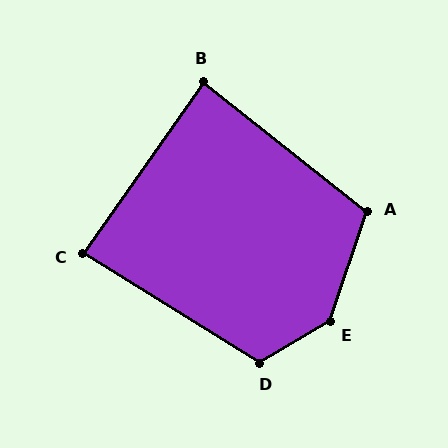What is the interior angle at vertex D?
Approximately 117 degrees (obtuse).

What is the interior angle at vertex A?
Approximately 110 degrees (obtuse).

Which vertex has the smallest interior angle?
B, at approximately 87 degrees.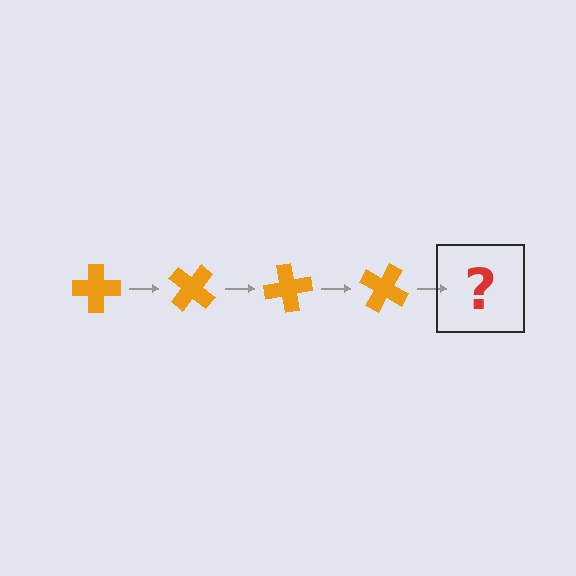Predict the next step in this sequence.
The next step is an orange cross rotated 160 degrees.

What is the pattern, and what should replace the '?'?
The pattern is that the cross rotates 40 degrees each step. The '?' should be an orange cross rotated 160 degrees.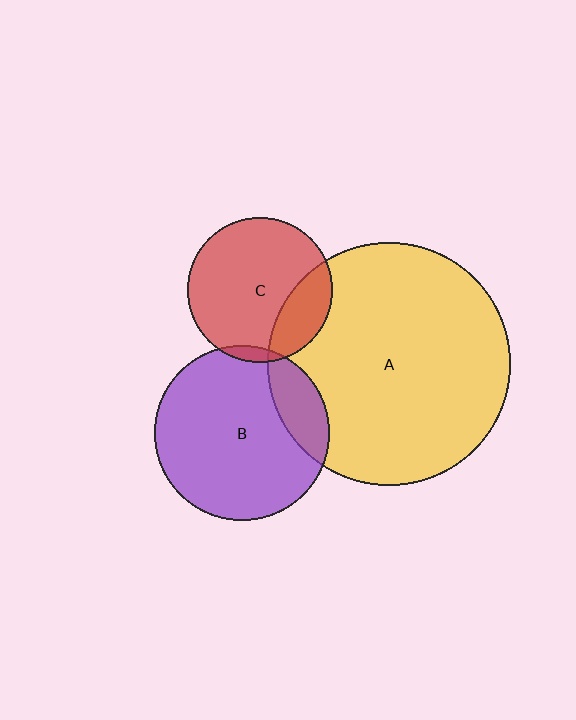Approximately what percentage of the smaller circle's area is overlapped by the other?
Approximately 5%.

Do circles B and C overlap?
Yes.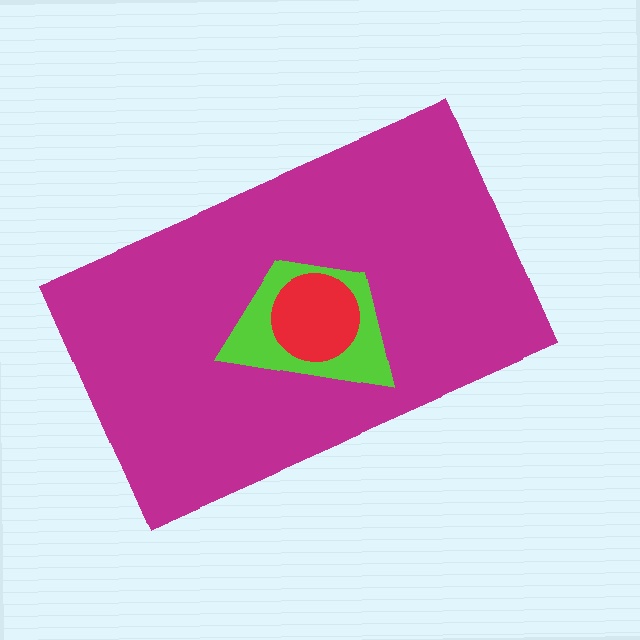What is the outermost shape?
The magenta rectangle.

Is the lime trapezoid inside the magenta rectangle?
Yes.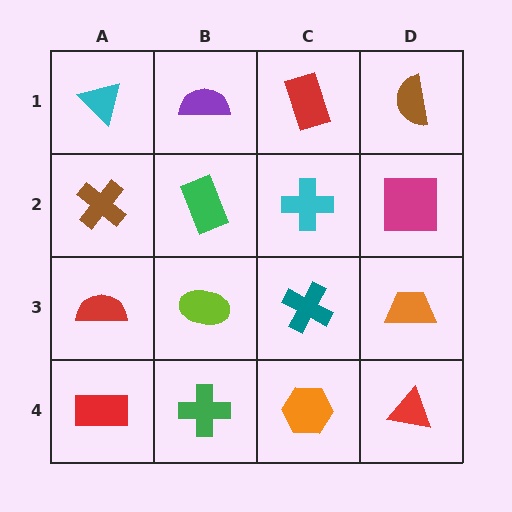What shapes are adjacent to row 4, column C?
A teal cross (row 3, column C), a green cross (row 4, column B), a red triangle (row 4, column D).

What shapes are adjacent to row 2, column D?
A brown semicircle (row 1, column D), an orange trapezoid (row 3, column D), a cyan cross (row 2, column C).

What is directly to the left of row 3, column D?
A teal cross.